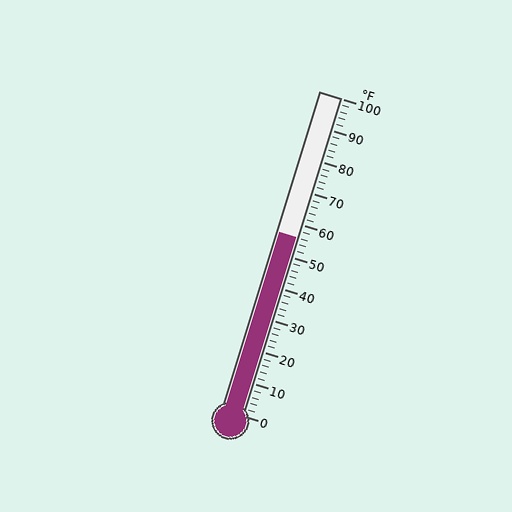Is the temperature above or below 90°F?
The temperature is below 90°F.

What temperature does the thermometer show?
The thermometer shows approximately 56°F.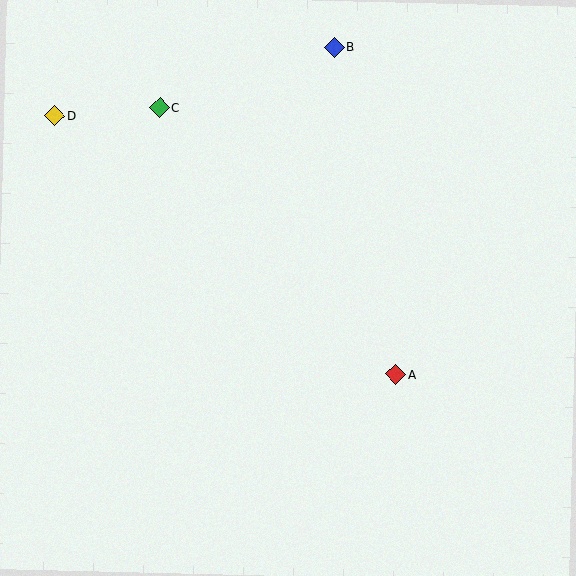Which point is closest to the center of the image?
Point A at (396, 375) is closest to the center.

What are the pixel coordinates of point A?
Point A is at (396, 375).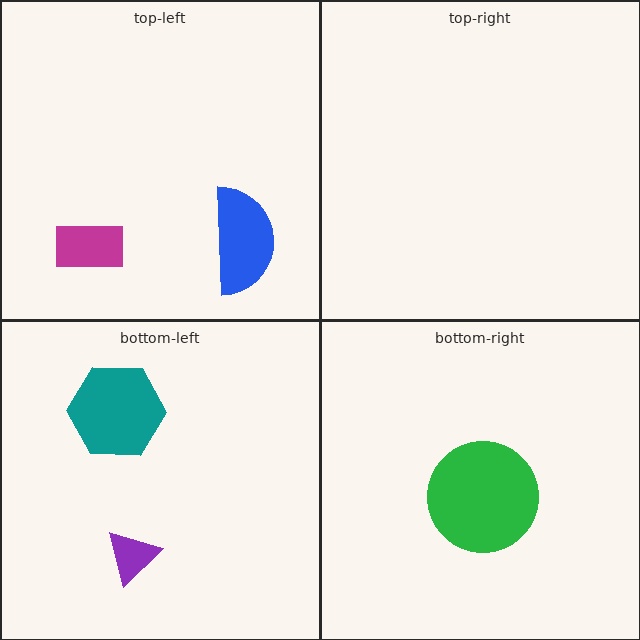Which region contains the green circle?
The bottom-right region.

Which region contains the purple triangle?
The bottom-left region.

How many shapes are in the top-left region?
2.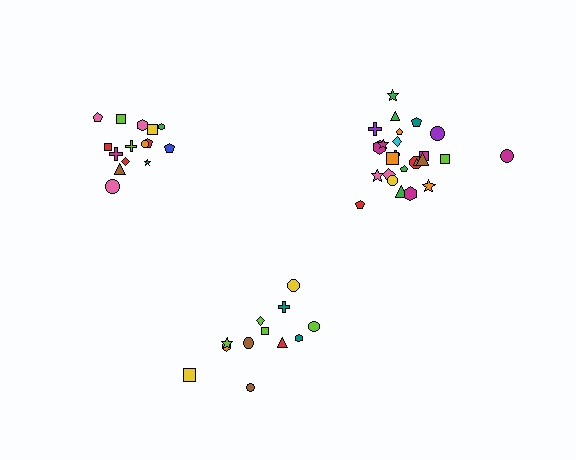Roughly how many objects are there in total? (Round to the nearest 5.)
Roughly 50 objects in total.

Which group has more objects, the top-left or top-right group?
The top-right group.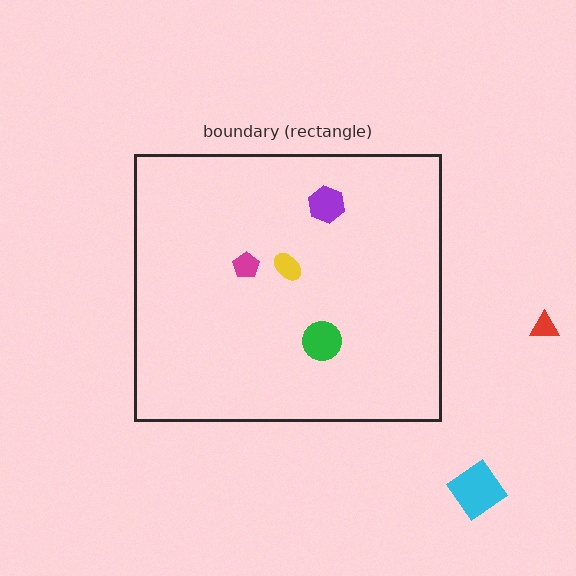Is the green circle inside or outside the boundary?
Inside.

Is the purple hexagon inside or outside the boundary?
Inside.